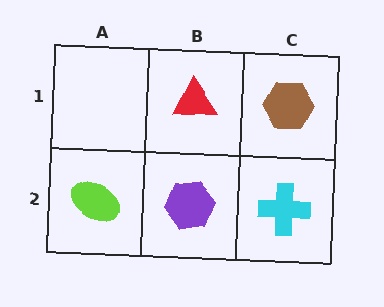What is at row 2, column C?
A cyan cross.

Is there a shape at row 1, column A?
No, that cell is empty.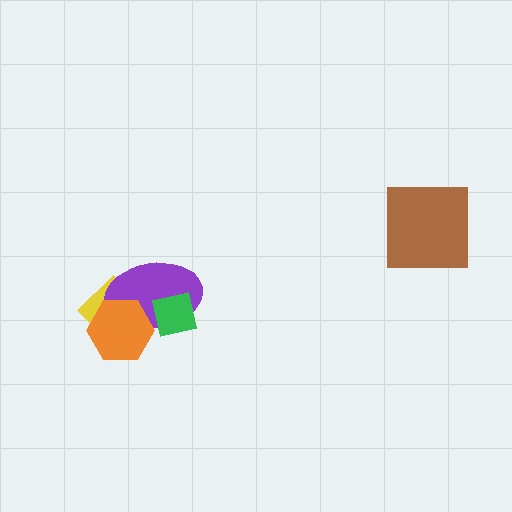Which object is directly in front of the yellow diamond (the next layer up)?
The purple ellipse is directly in front of the yellow diamond.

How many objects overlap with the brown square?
0 objects overlap with the brown square.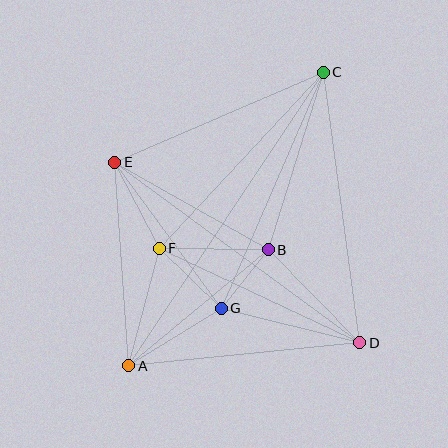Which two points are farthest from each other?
Points A and C are farthest from each other.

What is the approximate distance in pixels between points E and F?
The distance between E and F is approximately 97 pixels.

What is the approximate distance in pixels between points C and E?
The distance between C and E is approximately 227 pixels.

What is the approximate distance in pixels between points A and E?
The distance between A and E is approximately 204 pixels.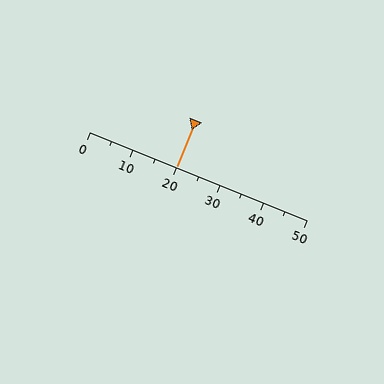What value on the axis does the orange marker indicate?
The marker indicates approximately 20.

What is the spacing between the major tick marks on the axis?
The major ticks are spaced 10 apart.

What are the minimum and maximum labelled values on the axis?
The axis runs from 0 to 50.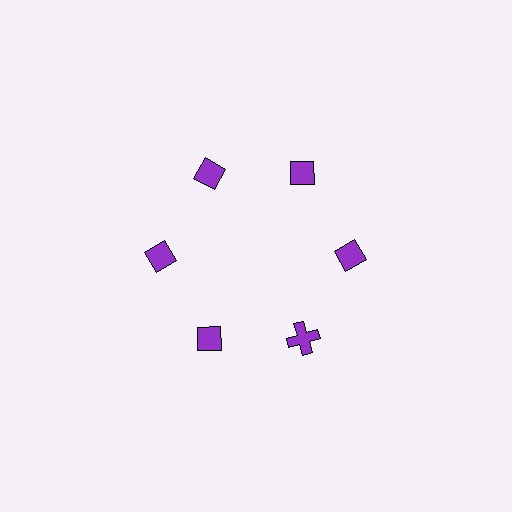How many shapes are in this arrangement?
There are 6 shapes arranged in a ring pattern.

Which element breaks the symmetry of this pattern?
The purple cross at roughly the 5 o'clock position breaks the symmetry. All other shapes are purple diamonds.